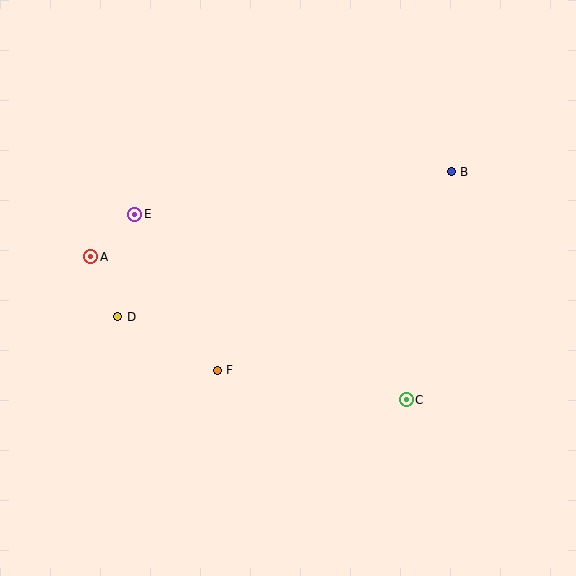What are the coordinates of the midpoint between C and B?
The midpoint between C and B is at (429, 286).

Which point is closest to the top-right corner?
Point B is closest to the top-right corner.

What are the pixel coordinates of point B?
Point B is at (451, 172).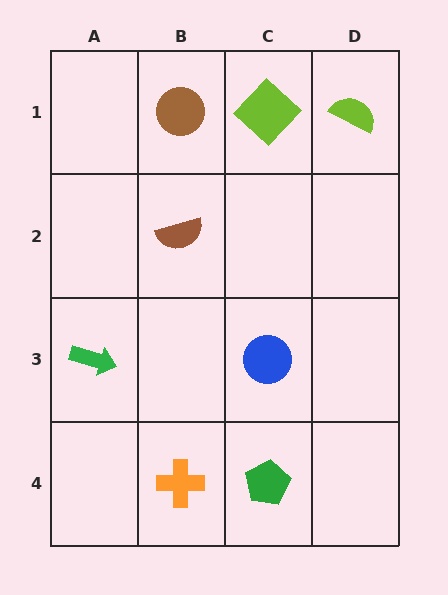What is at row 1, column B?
A brown circle.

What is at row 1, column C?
A lime diamond.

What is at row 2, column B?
A brown semicircle.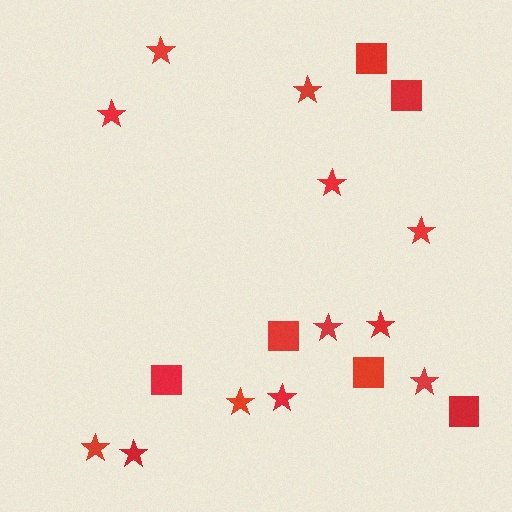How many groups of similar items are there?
There are 2 groups: one group of stars (12) and one group of squares (6).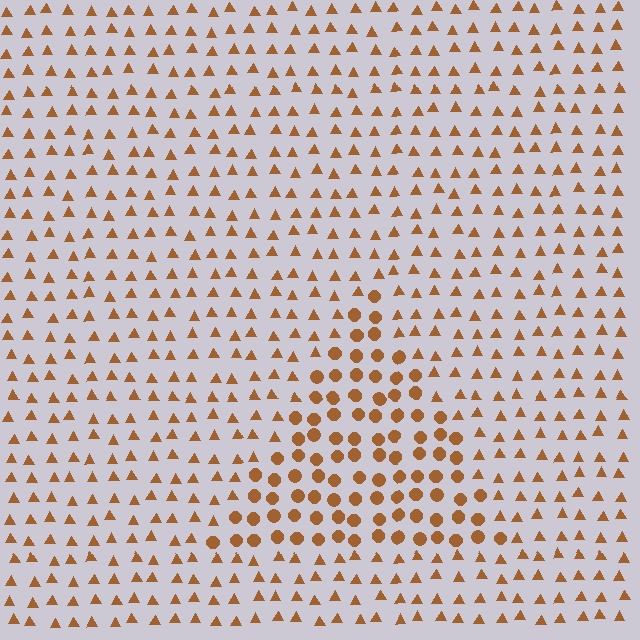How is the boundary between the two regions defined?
The boundary is defined by a change in element shape: circles inside vs. triangles outside. All elements share the same color and spacing.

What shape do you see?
I see a triangle.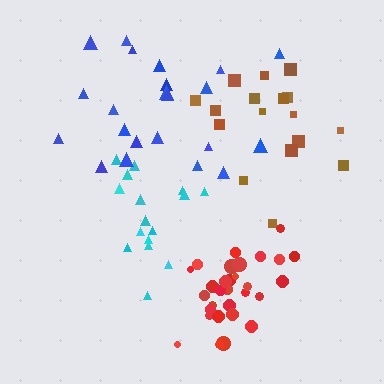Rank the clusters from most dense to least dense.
red, cyan, blue, brown.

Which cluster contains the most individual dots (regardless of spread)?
Red (30).